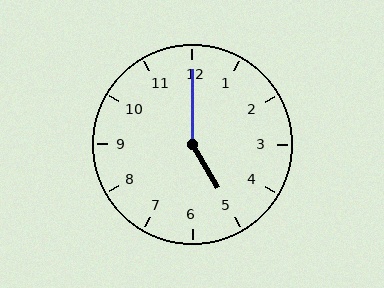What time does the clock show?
5:00.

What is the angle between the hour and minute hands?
Approximately 150 degrees.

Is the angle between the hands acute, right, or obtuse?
It is obtuse.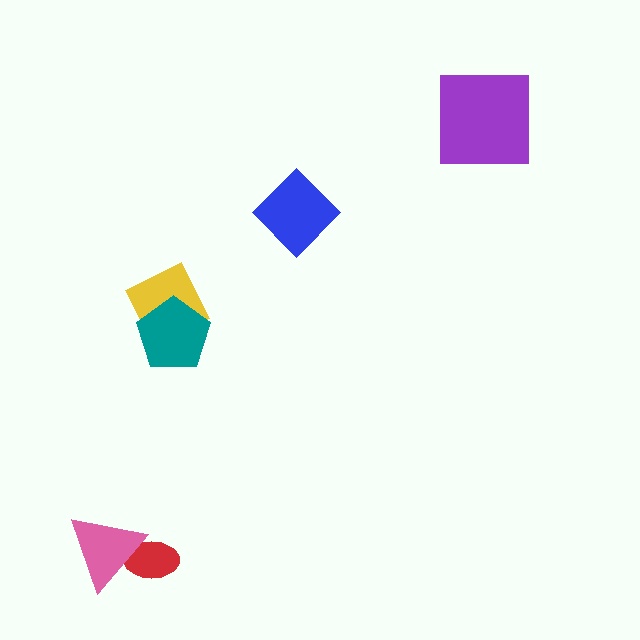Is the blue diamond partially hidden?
No, no other shape covers it.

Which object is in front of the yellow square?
The teal pentagon is in front of the yellow square.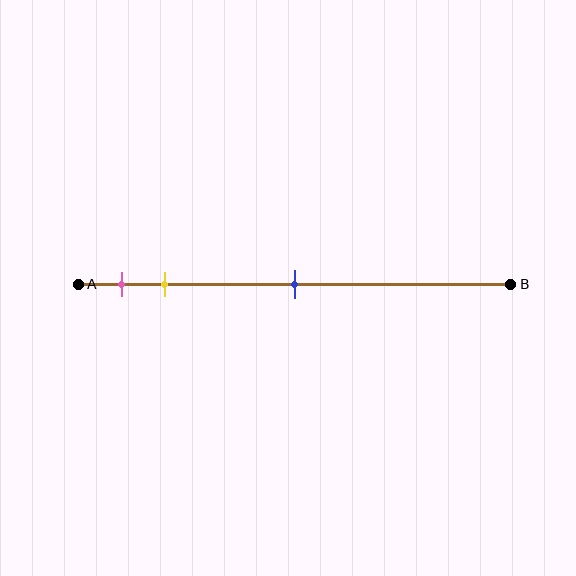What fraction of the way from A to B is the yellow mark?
The yellow mark is approximately 20% (0.2) of the way from A to B.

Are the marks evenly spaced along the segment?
No, the marks are not evenly spaced.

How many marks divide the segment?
There are 3 marks dividing the segment.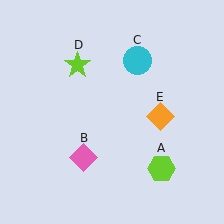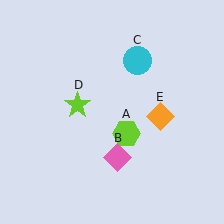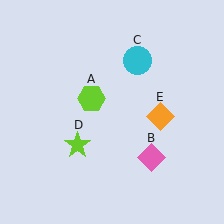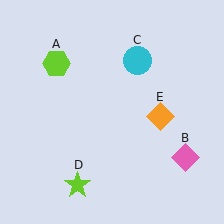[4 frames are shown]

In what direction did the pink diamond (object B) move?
The pink diamond (object B) moved right.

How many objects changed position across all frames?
3 objects changed position: lime hexagon (object A), pink diamond (object B), lime star (object D).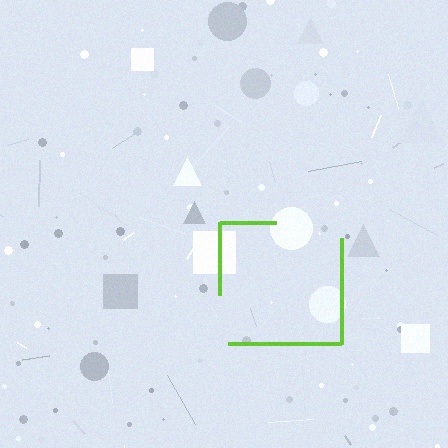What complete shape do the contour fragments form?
The contour fragments form a square.